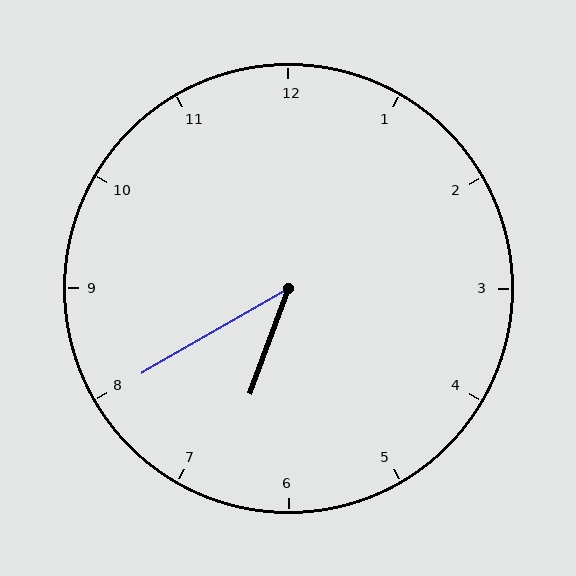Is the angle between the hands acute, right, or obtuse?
It is acute.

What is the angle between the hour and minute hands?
Approximately 40 degrees.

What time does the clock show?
6:40.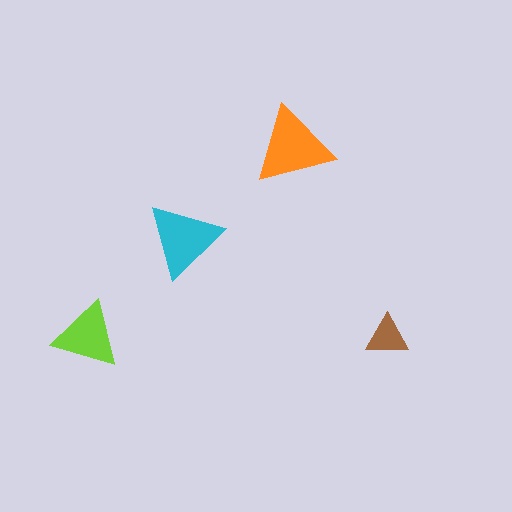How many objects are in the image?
There are 4 objects in the image.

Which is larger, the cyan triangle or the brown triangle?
The cyan one.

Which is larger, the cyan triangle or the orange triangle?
The orange one.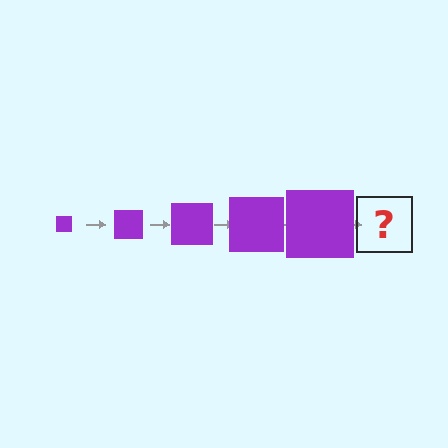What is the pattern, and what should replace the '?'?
The pattern is that the square gets progressively larger each step. The '?' should be a purple square, larger than the previous one.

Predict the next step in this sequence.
The next step is a purple square, larger than the previous one.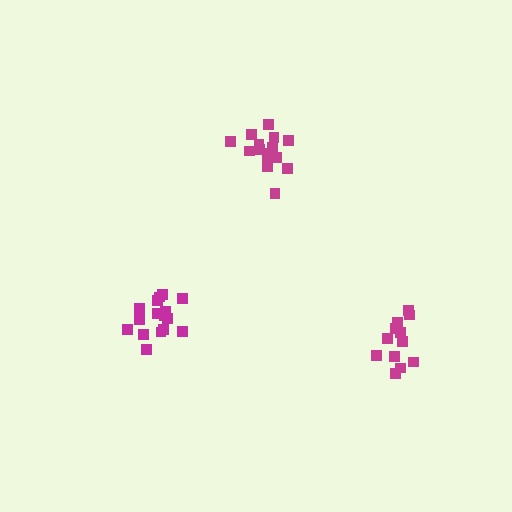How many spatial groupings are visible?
There are 3 spatial groupings.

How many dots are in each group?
Group 1: 16 dots, Group 2: 16 dots, Group 3: 12 dots (44 total).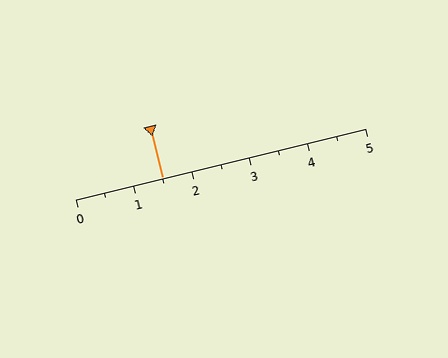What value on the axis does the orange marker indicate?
The marker indicates approximately 1.5.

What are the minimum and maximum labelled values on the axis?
The axis runs from 0 to 5.